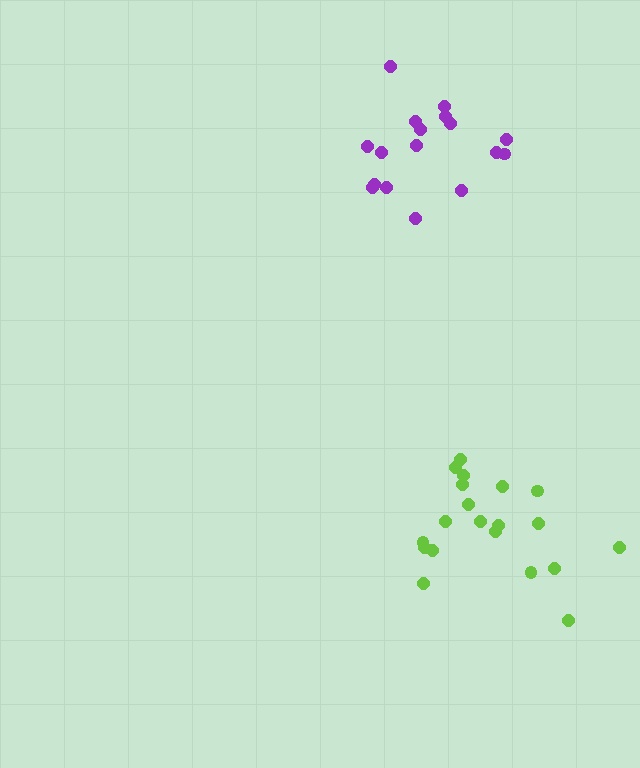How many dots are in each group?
Group 1: 17 dots, Group 2: 20 dots (37 total).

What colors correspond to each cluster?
The clusters are colored: purple, lime.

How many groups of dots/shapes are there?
There are 2 groups.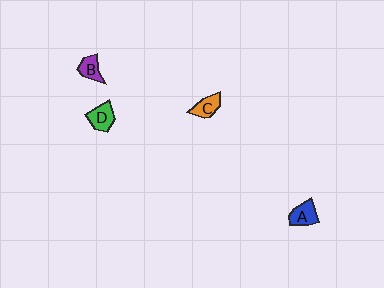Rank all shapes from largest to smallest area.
From largest to smallest: D (green), A (blue), C (orange), B (purple).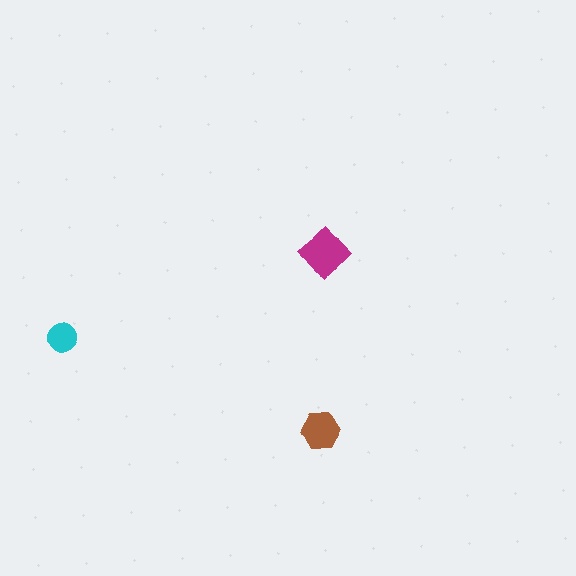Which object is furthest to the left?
The cyan circle is leftmost.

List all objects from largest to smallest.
The magenta diamond, the brown hexagon, the cyan circle.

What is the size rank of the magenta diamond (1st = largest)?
1st.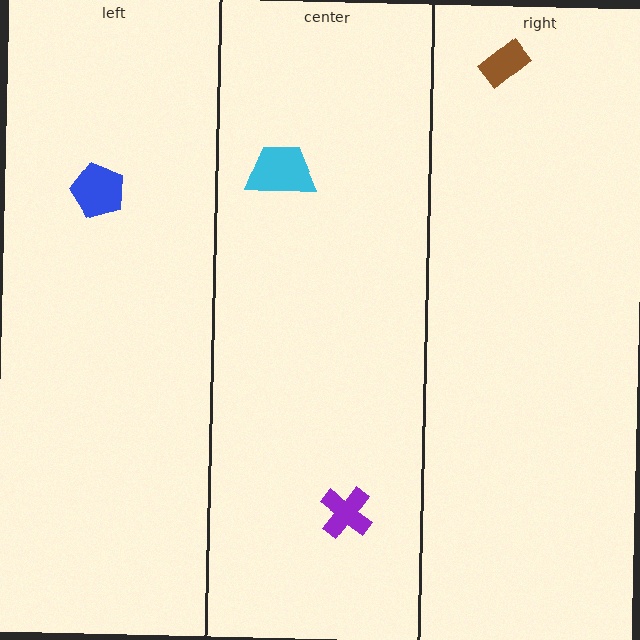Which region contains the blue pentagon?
The left region.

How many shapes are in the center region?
2.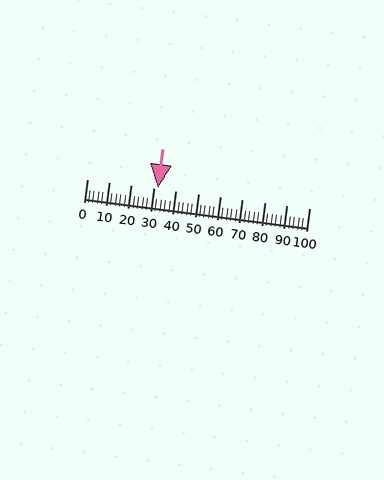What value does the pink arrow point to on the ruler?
The pink arrow points to approximately 32.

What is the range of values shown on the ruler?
The ruler shows values from 0 to 100.